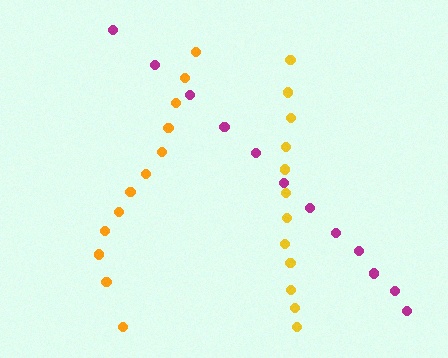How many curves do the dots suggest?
There are 3 distinct paths.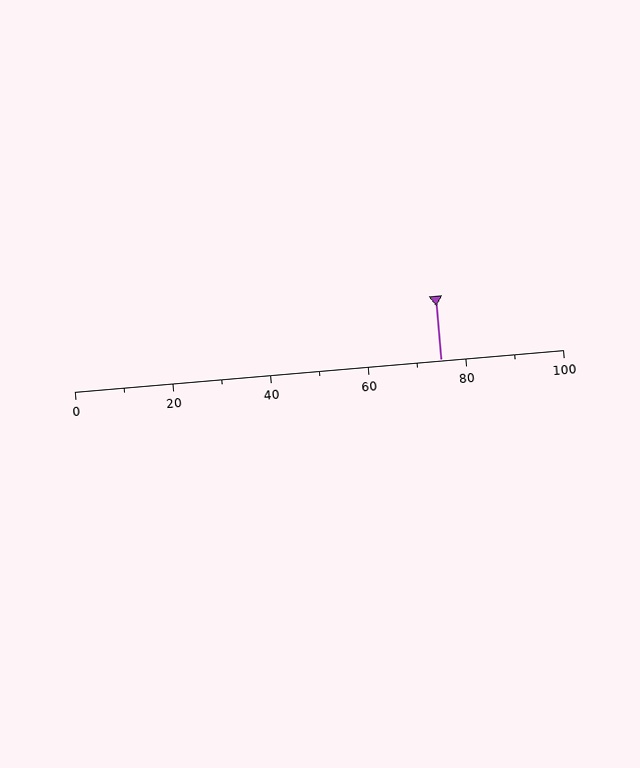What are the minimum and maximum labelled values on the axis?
The axis runs from 0 to 100.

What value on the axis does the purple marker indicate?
The marker indicates approximately 75.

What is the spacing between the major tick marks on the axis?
The major ticks are spaced 20 apart.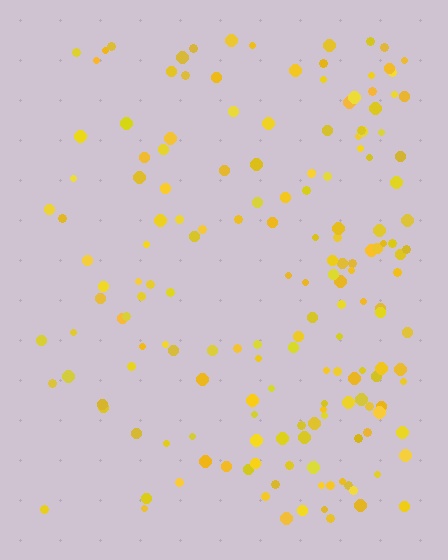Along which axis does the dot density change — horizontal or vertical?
Horizontal.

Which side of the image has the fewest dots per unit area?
The left.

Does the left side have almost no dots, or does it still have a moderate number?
Still a moderate number, just noticeably fewer than the right.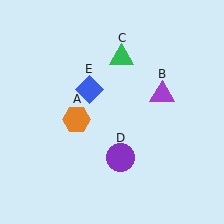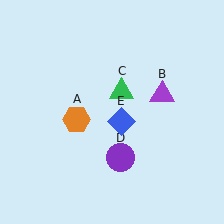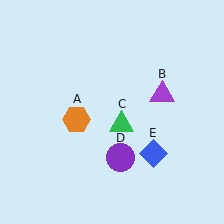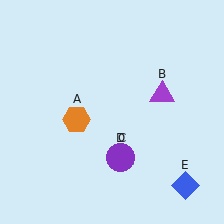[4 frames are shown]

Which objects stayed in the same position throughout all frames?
Orange hexagon (object A) and purple triangle (object B) and purple circle (object D) remained stationary.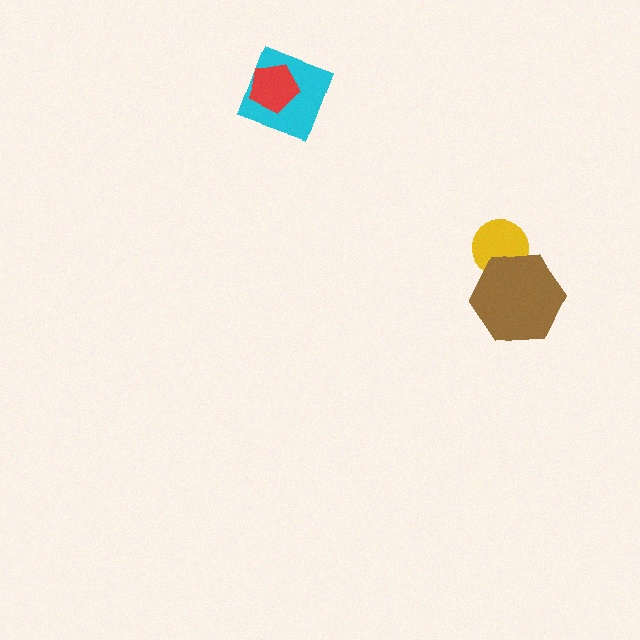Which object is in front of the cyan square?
The red pentagon is in front of the cyan square.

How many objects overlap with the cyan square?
1 object overlaps with the cyan square.